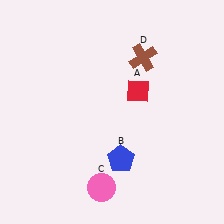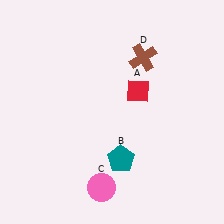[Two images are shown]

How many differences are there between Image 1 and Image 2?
There is 1 difference between the two images.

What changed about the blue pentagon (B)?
In Image 1, B is blue. In Image 2, it changed to teal.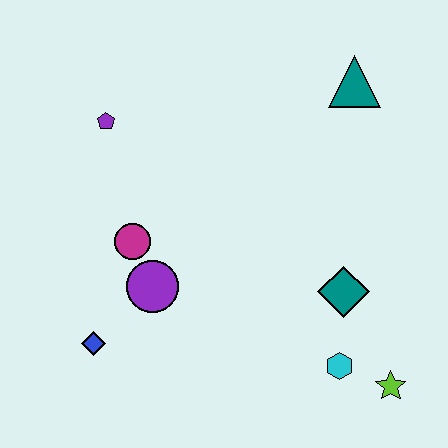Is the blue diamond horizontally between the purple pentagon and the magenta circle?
No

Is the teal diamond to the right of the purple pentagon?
Yes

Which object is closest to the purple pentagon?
The magenta circle is closest to the purple pentagon.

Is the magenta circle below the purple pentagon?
Yes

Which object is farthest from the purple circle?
The teal triangle is farthest from the purple circle.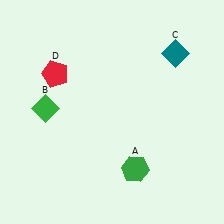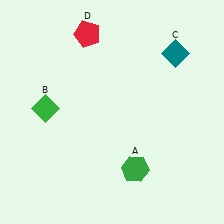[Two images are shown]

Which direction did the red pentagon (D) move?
The red pentagon (D) moved up.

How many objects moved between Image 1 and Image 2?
1 object moved between the two images.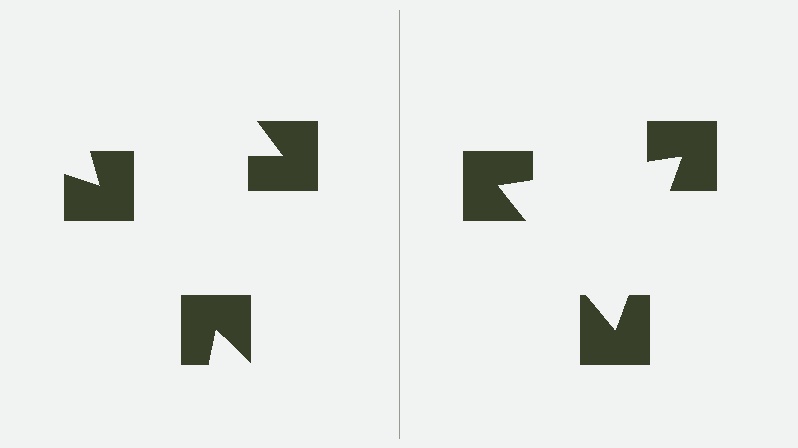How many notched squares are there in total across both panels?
6 — 3 on each side.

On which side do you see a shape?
An illusory triangle appears on the right side. On the left side the wedge cuts are rotated, so no coherent shape forms.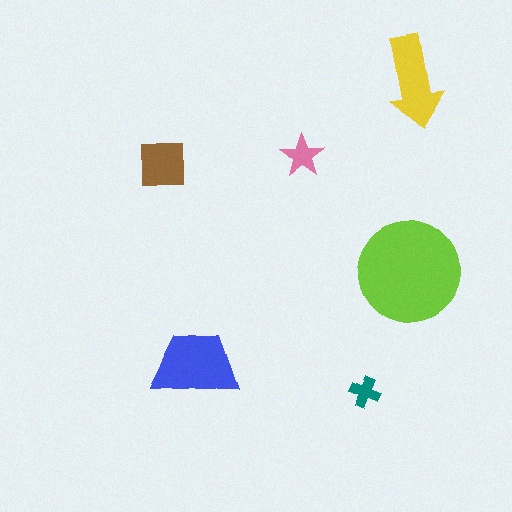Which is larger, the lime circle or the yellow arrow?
The lime circle.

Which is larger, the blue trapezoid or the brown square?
The blue trapezoid.